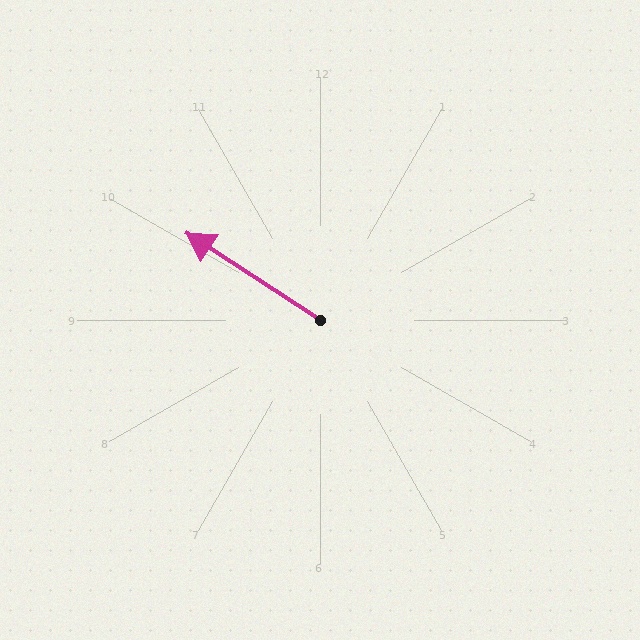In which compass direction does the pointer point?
Northwest.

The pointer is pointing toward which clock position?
Roughly 10 o'clock.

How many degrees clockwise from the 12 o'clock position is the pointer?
Approximately 303 degrees.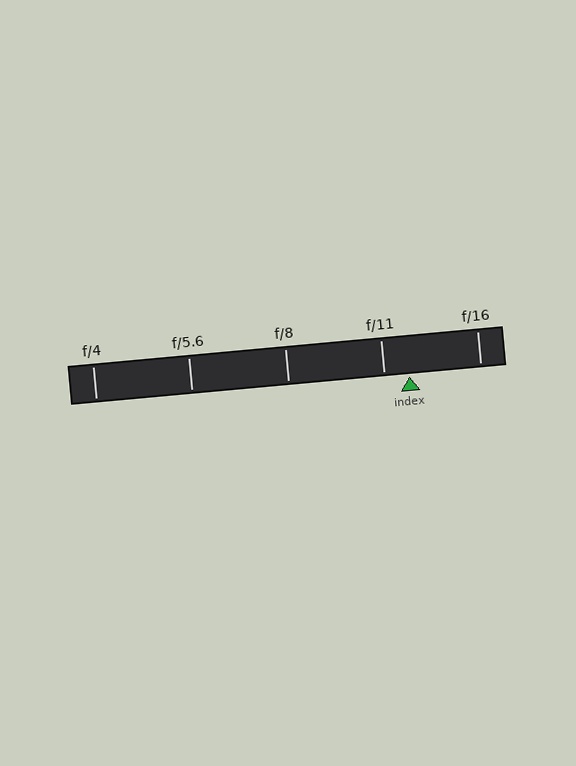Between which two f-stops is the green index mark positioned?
The index mark is between f/11 and f/16.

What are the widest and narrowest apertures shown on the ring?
The widest aperture shown is f/4 and the narrowest is f/16.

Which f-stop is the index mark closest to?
The index mark is closest to f/11.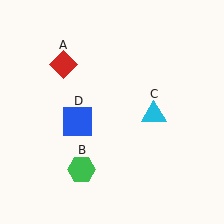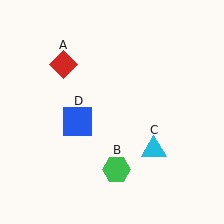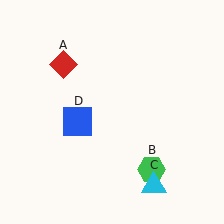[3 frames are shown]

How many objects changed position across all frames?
2 objects changed position: green hexagon (object B), cyan triangle (object C).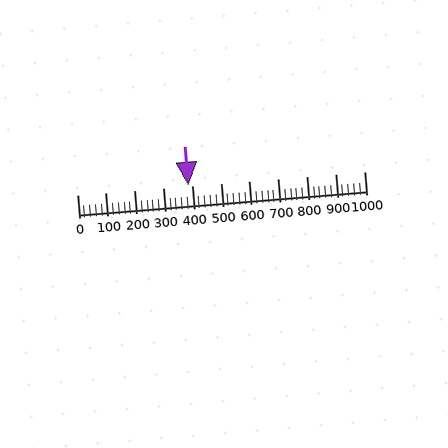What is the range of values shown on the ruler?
The ruler shows values from 0 to 1000.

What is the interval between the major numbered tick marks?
The major tick marks are spaced 100 units apart.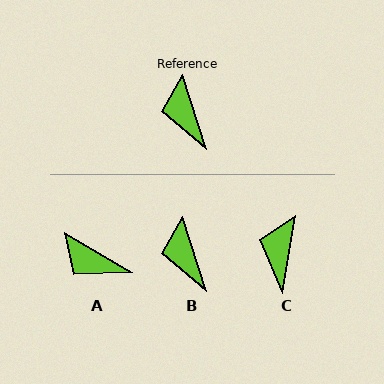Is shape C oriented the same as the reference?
No, it is off by about 28 degrees.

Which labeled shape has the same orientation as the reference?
B.